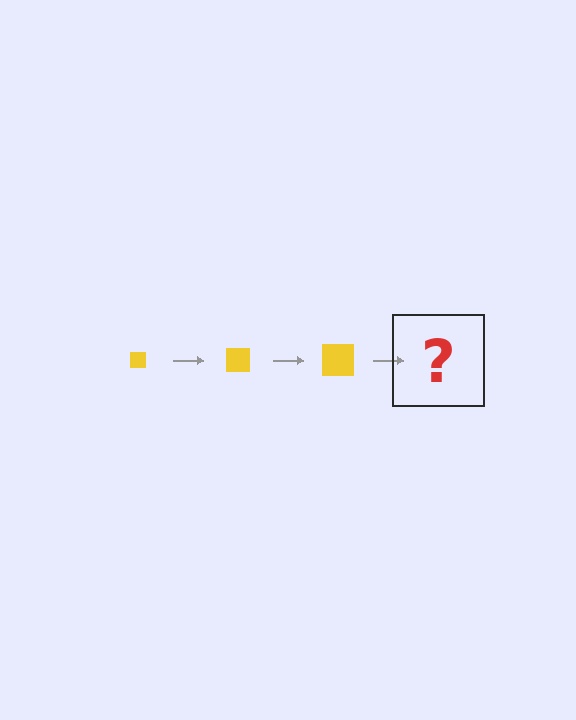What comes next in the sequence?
The next element should be a yellow square, larger than the previous one.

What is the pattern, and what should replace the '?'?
The pattern is that the square gets progressively larger each step. The '?' should be a yellow square, larger than the previous one.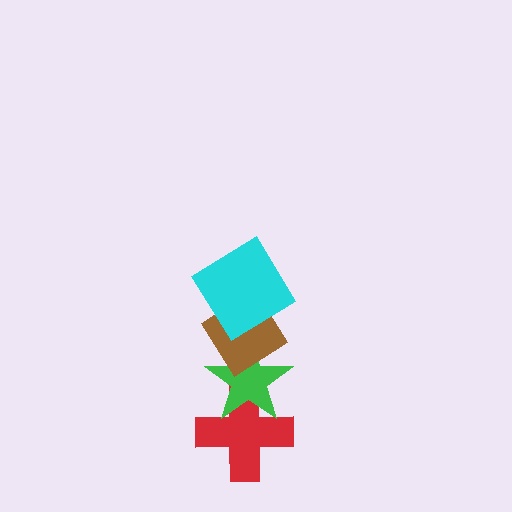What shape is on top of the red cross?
The green star is on top of the red cross.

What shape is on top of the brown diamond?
The cyan diamond is on top of the brown diamond.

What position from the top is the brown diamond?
The brown diamond is 2nd from the top.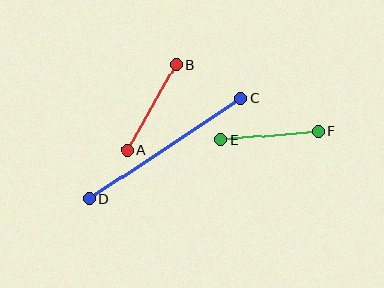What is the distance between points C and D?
The distance is approximately 182 pixels.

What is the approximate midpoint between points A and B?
The midpoint is at approximately (151, 107) pixels.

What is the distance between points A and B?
The distance is approximately 98 pixels.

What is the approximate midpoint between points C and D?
The midpoint is at approximately (165, 149) pixels.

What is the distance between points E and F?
The distance is approximately 98 pixels.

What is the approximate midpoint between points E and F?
The midpoint is at approximately (269, 136) pixels.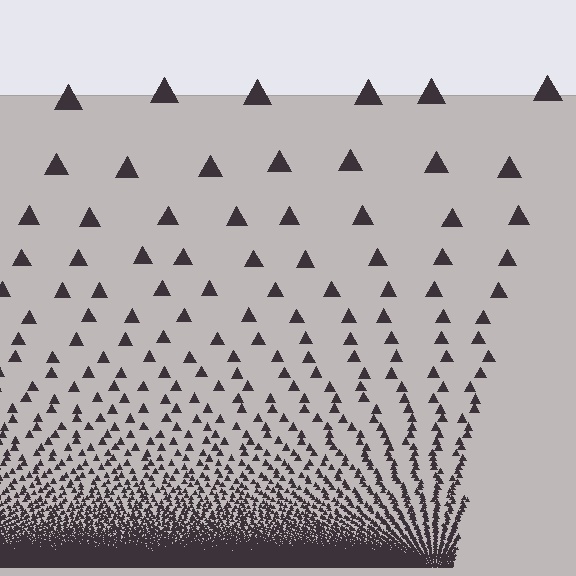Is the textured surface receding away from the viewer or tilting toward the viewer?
The surface appears to tilt toward the viewer. Texture elements get larger and sparser toward the top.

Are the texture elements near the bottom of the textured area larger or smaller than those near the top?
Smaller. The gradient is inverted — elements near the bottom are smaller and denser.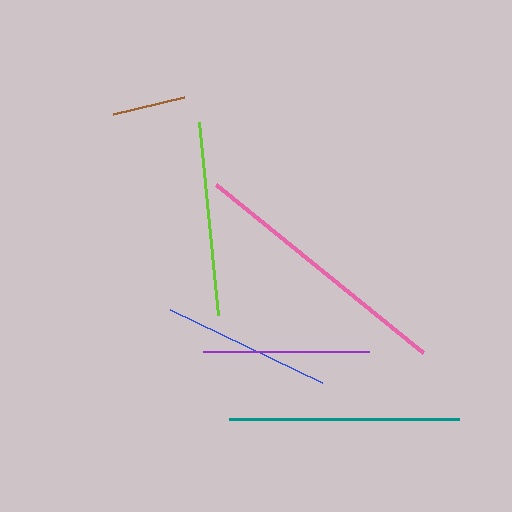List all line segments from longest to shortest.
From longest to shortest: pink, teal, lime, blue, purple, brown.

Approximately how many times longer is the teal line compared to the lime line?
The teal line is approximately 1.2 times the length of the lime line.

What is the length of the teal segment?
The teal segment is approximately 231 pixels long.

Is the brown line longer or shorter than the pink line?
The pink line is longer than the brown line.